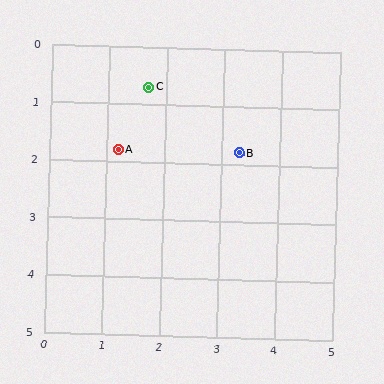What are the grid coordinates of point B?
Point B is at approximately (3.3, 1.8).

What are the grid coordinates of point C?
Point C is at approximately (1.7, 0.7).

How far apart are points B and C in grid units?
Points B and C are about 1.9 grid units apart.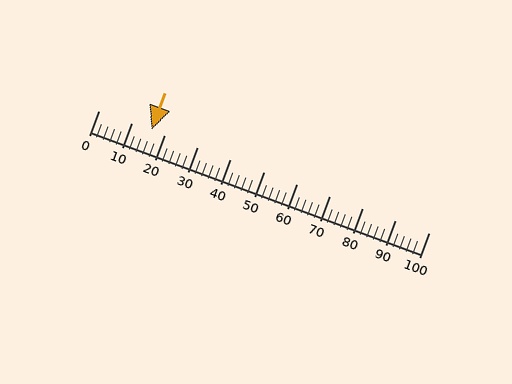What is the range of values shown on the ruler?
The ruler shows values from 0 to 100.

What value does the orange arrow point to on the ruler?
The orange arrow points to approximately 16.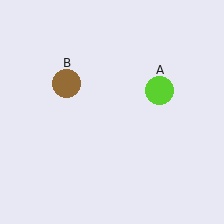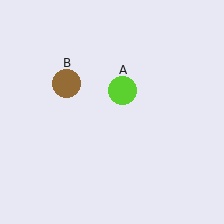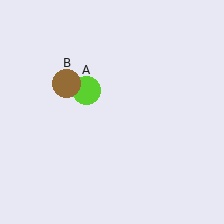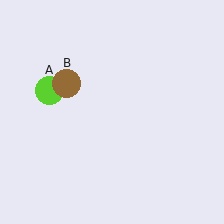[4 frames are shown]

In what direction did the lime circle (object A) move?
The lime circle (object A) moved left.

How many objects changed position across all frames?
1 object changed position: lime circle (object A).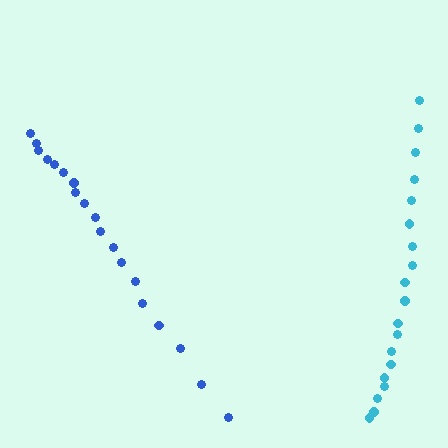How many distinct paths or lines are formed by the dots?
There are 2 distinct paths.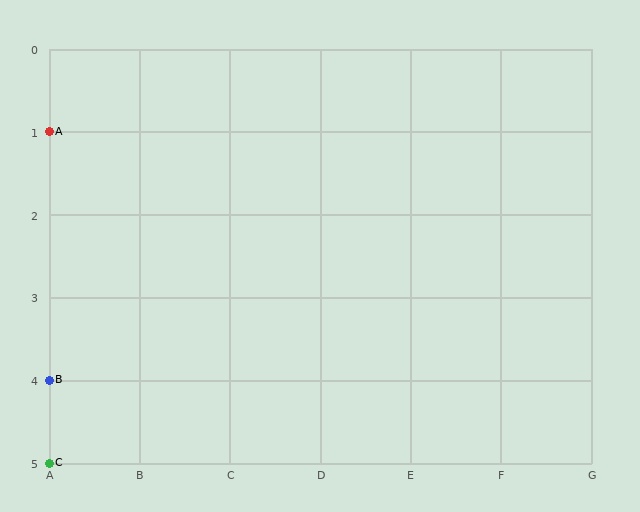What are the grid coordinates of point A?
Point A is at grid coordinates (A, 1).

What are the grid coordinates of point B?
Point B is at grid coordinates (A, 4).